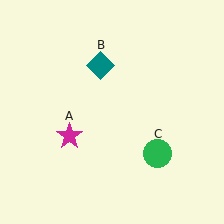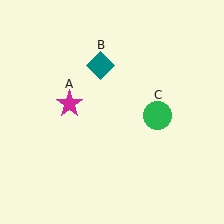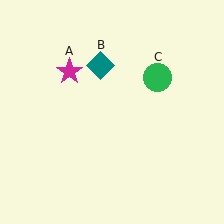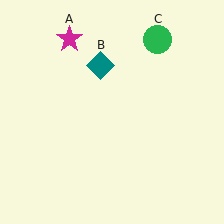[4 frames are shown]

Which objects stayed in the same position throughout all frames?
Teal diamond (object B) remained stationary.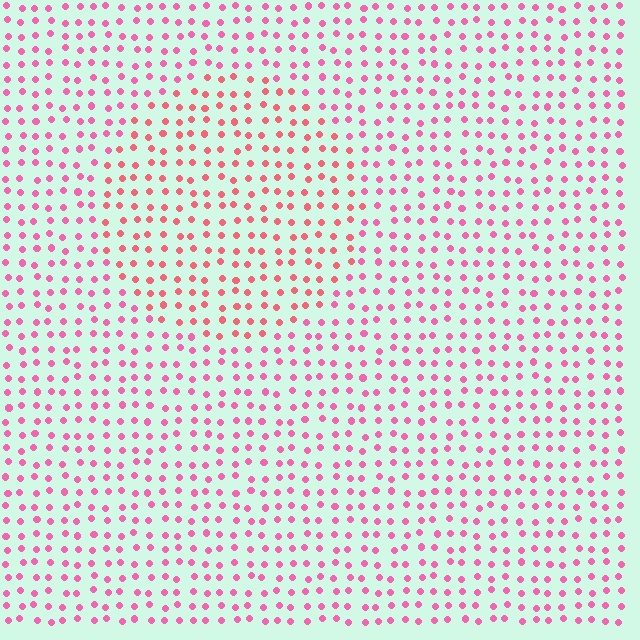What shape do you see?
I see a circle.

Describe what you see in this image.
The image is filled with small pink elements in a uniform arrangement. A circle-shaped region is visible where the elements are tinted to a slightly different hue, forming a subtle color boundary.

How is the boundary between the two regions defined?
The boundary is defined purely by a slight shift in hue (about 24 degrees). Spacing, size, and orientation are identical on both sides.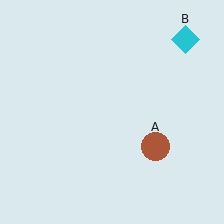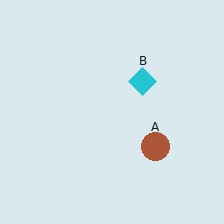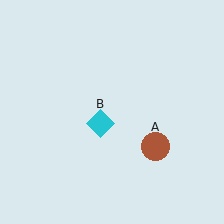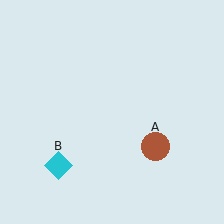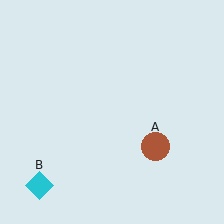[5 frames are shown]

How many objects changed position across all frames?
1 object changed position: cyan diamond (object B).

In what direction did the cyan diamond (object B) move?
The cyan diamond (object B) moved down and to the left.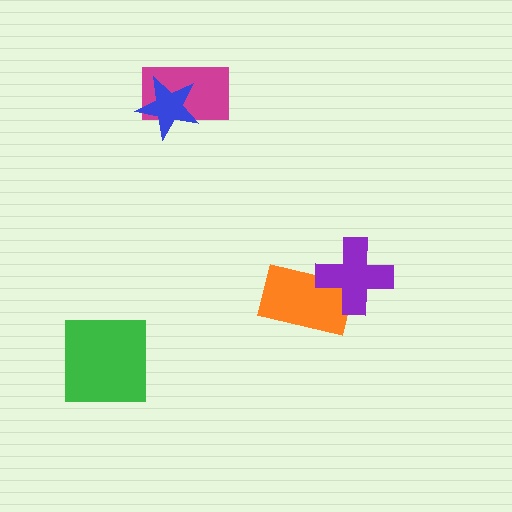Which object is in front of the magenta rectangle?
The blue star is in front of the magenta rectangle.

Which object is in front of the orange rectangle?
The purple cross is in front of the orange rectangle.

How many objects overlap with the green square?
0 objects overlap with the green square.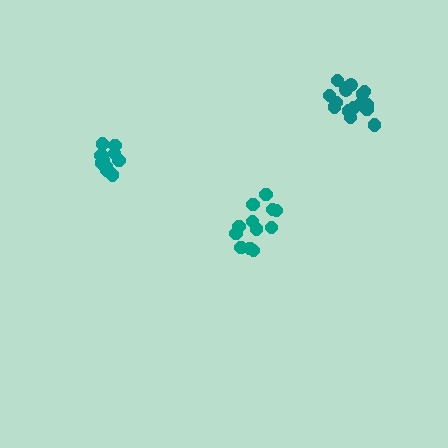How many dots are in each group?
Group 1: 12 dots, Group 2: 17 dots, Group 3: 12 dots (41 total).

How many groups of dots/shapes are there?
There are 3 groups.